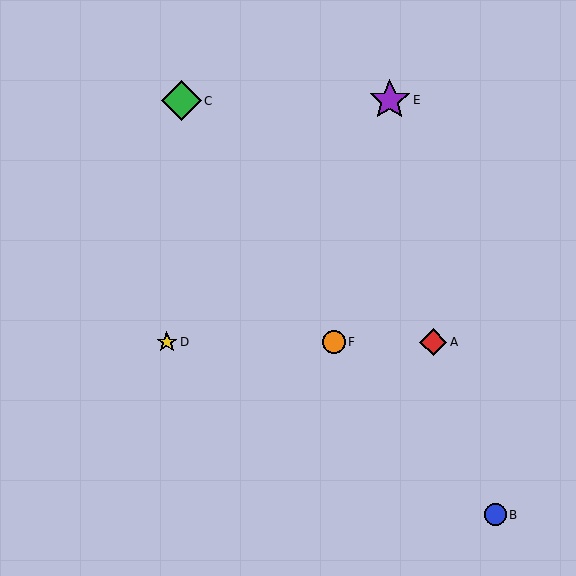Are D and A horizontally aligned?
Yes, both are at y≈342.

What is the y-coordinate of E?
Object E is at y≈100.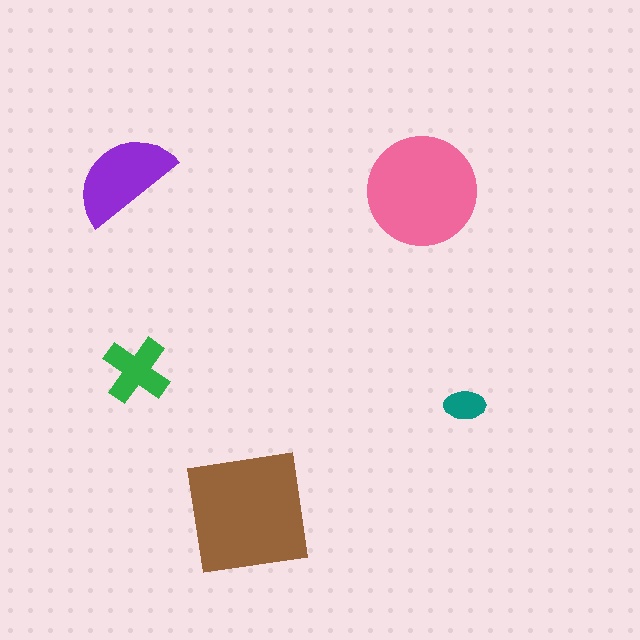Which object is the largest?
The brown square.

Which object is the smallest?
The teal ellipse.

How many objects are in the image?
There are 5 objects in the image.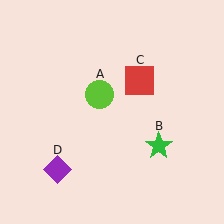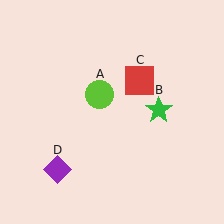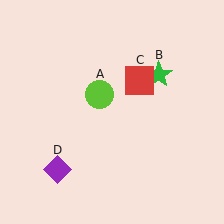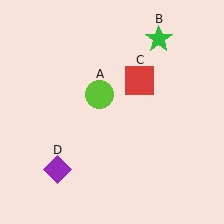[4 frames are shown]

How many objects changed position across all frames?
1 object changed position: green star (object B).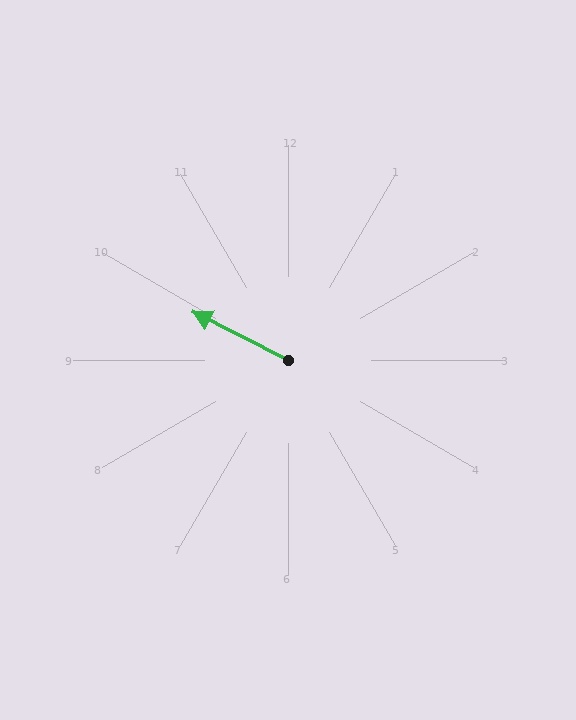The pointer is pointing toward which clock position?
Roughly 10 o'clock.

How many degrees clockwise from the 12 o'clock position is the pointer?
Approximately 297 degrees.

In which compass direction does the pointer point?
Northwest.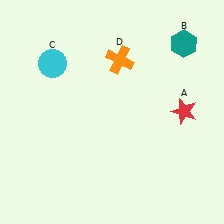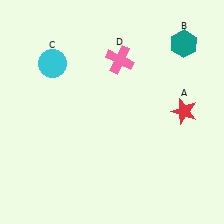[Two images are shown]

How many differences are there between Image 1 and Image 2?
There is 1 difference between the two images.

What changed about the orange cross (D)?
In Image 1, D is orange. In Image 2, it changed to pink.